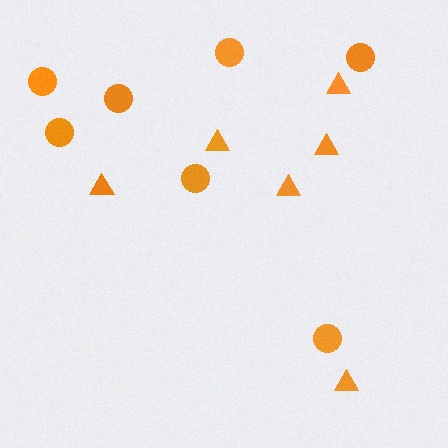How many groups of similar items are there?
There are 2 groups: one group of circles (7) and one group of triangles (6).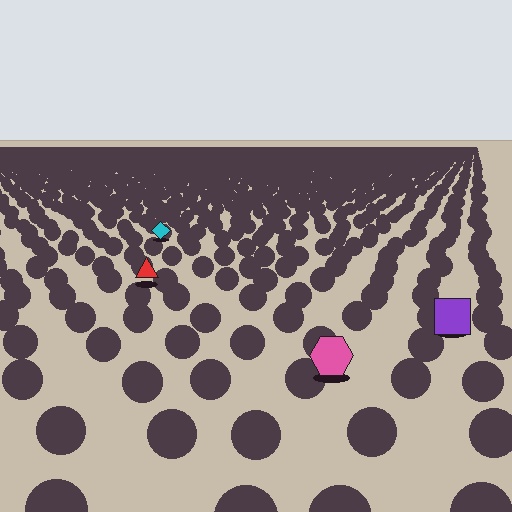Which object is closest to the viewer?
The pink hexagon is closest. The texture marks near it are larger and more spread out.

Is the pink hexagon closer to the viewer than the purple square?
Yes. The pink hexagon is closer — you can tell from the texture gradient: the ground texture is coarser near it.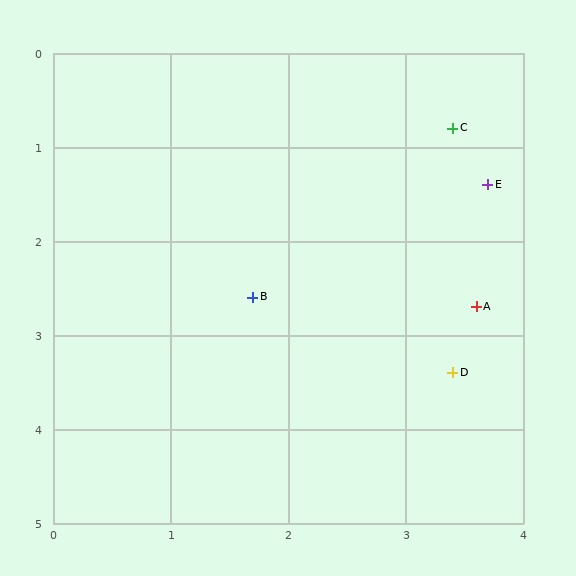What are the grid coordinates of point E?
Point E is at approximately (3.7, 1.4).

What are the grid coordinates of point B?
Point B is at approximately (1.7, 2.6).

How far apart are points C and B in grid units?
Points C and B are about 2.5 grid units apart.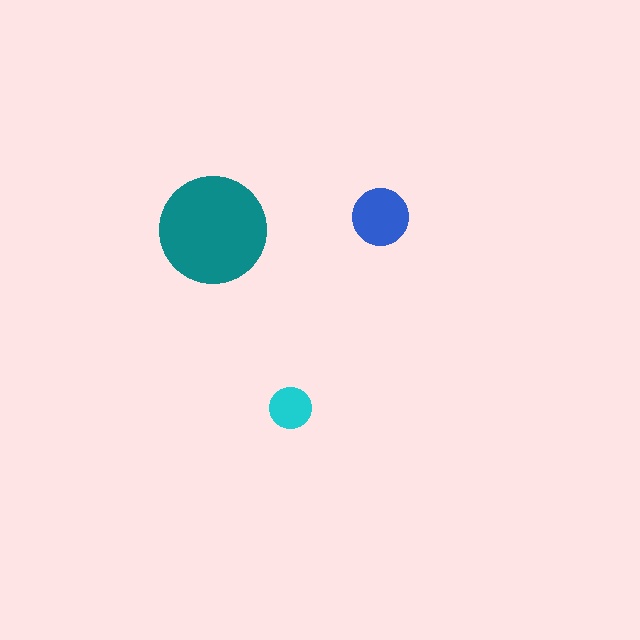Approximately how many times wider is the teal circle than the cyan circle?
About 2.5 times wider.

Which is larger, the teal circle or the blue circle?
The teal one.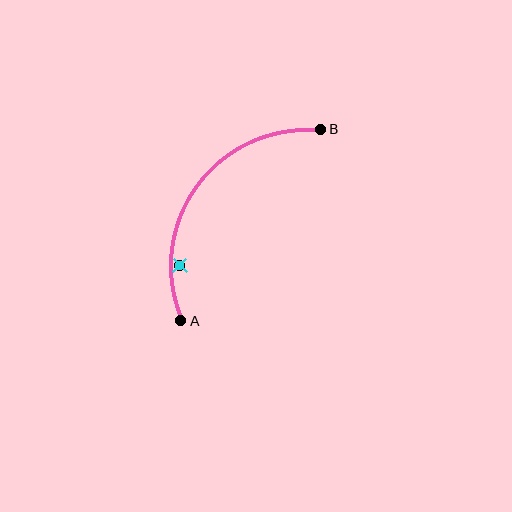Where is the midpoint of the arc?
The arc midpoint is the point on the curve farthest from the straight line joining A and B. It sits above and to the left of that line.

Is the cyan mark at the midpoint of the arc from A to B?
No — the cyan mark does not lie on the arc at all. It sits slightly inside the curve.